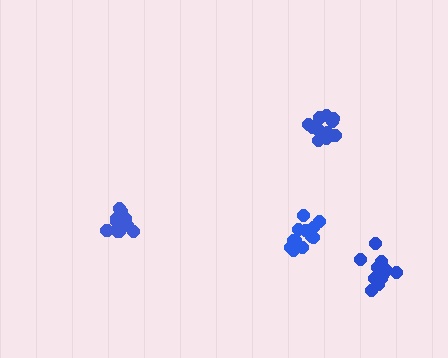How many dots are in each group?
Group 1: 12 dots, Group 2: 16 dots, Group 3: 14 dots, Group 4: 11 dots (53 total).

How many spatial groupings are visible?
There are 4 spatial groupings.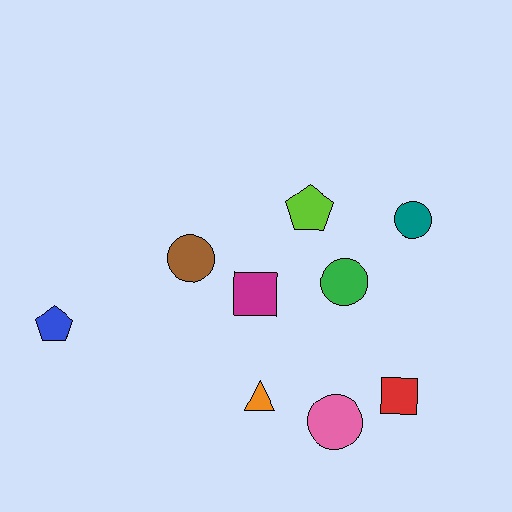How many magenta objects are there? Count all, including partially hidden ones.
There is 1 magenta object.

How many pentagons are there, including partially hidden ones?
There are 2 pentagons.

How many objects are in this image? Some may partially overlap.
There are 9 objects.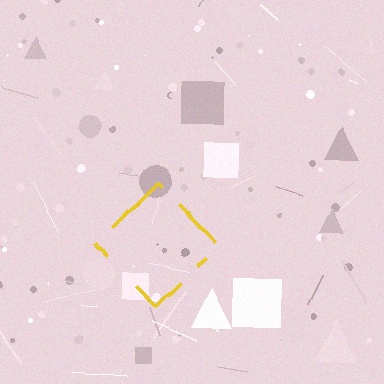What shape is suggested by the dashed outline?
The dashed outline suggests a diamond.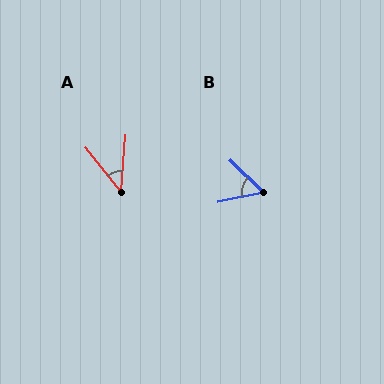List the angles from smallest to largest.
A (43°), B (56°).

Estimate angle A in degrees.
Approximately 43 degrees.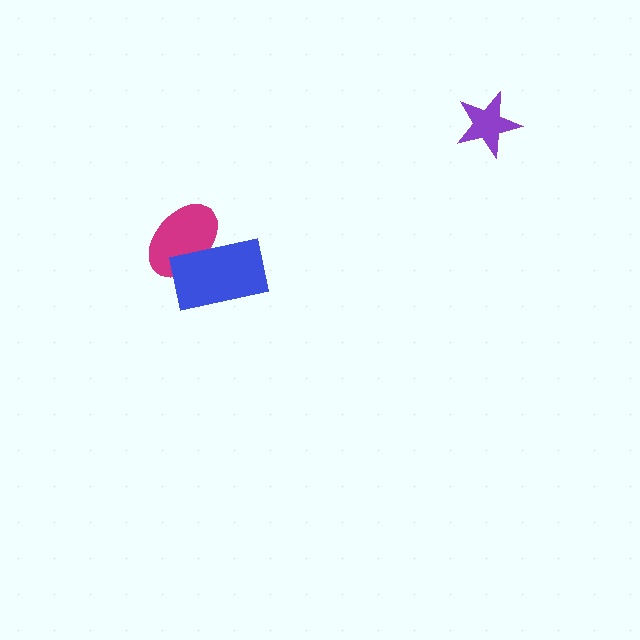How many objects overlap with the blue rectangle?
1 object overlaps with the blue rectangle.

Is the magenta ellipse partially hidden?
Yes, it is partially covered by another shape.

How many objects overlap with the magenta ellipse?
1 object overlaps with the magenta ellipse.